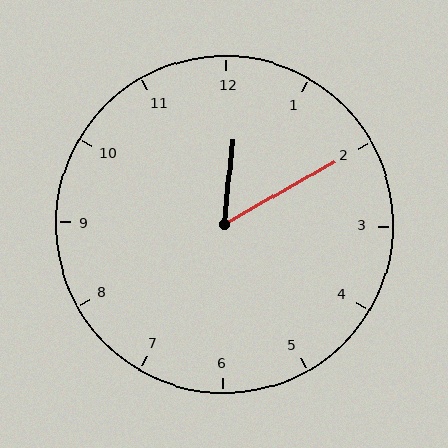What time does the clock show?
12:10.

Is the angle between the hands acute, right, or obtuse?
It is acute.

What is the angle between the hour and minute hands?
Approximately 55 degrees.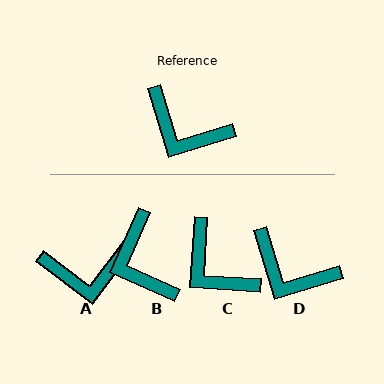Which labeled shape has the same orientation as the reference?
D.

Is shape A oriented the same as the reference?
No, it is off by about 36 degrees.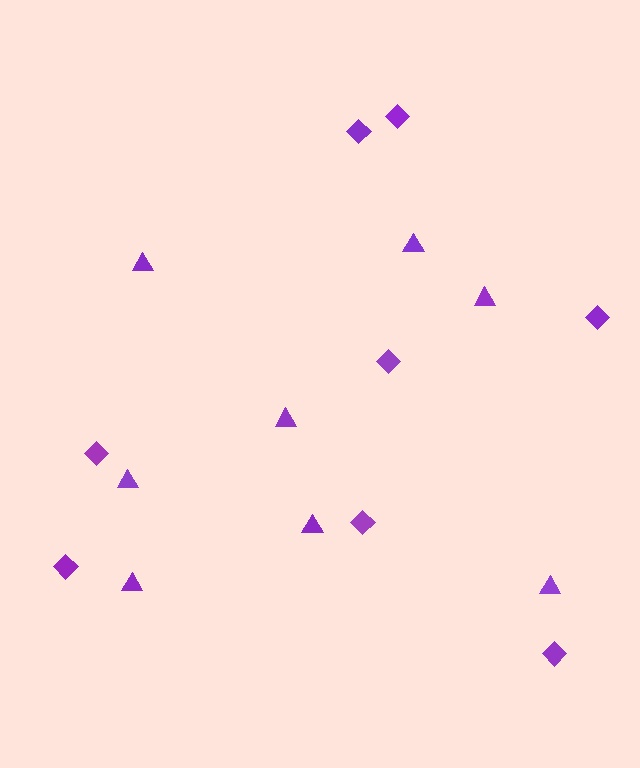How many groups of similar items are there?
There are 2 groups: one group of triangles (8) and one group of diamonds (8).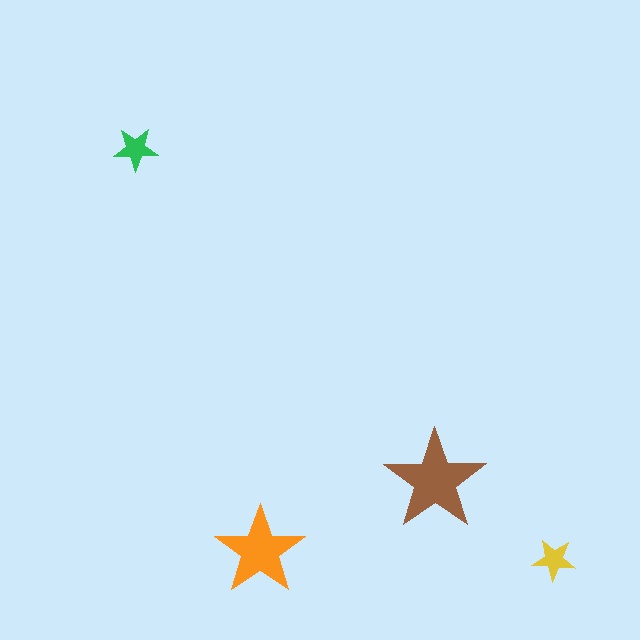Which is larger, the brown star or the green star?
The brown one.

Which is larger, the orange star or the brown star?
The brown one.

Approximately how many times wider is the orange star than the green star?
About 2 times wider.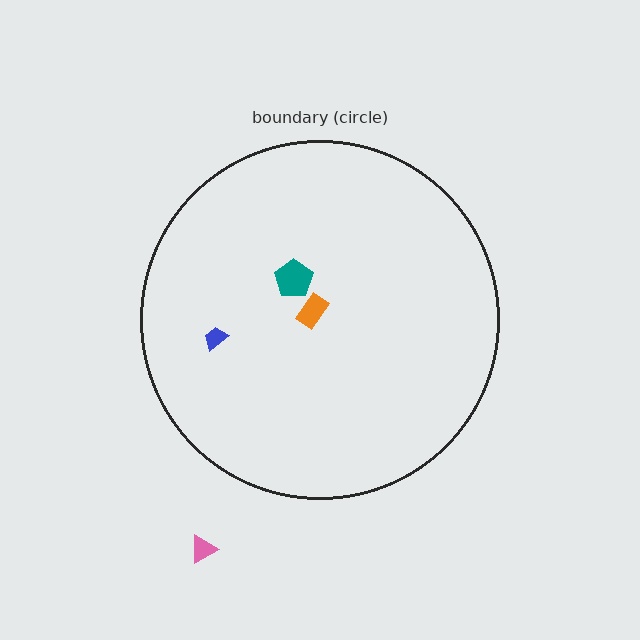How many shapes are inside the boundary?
3 inside, 1 outside.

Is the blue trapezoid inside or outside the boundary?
Inside.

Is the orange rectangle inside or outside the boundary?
Inside.